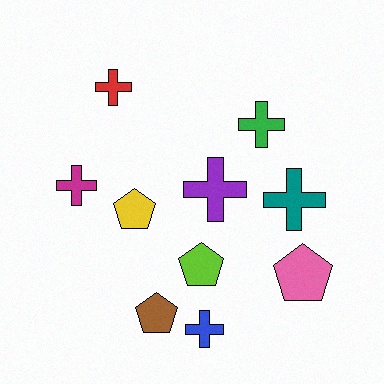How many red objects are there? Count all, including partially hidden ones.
There is 1 red object.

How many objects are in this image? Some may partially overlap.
There are 10 objects.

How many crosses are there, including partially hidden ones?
There are 6 crosses.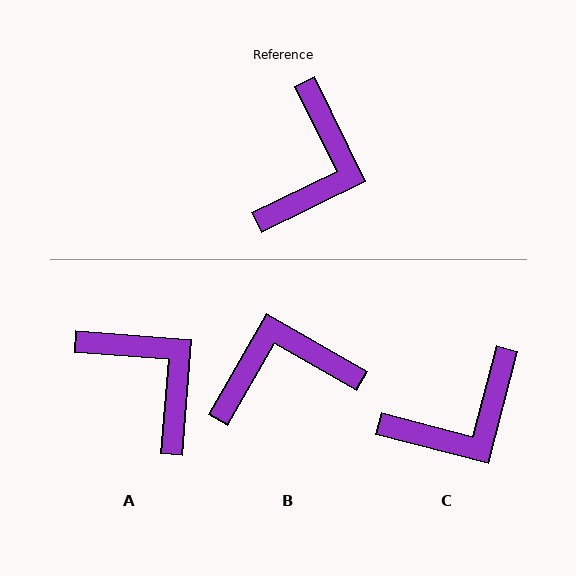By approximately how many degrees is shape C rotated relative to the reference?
Approximately 41 degrees clockwise.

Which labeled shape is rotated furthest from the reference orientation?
B, about 124 degrees away.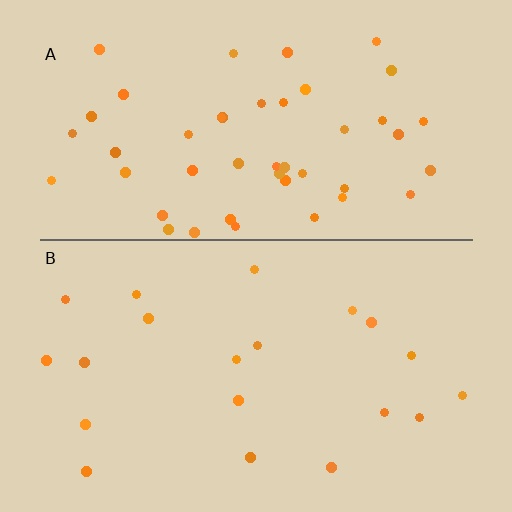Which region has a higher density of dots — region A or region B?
A (the top).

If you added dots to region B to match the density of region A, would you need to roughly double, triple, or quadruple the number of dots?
Approximately double.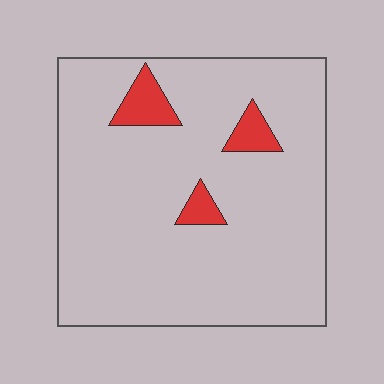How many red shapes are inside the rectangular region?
3.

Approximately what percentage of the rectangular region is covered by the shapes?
Approximately 5%.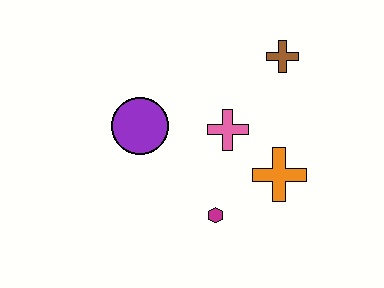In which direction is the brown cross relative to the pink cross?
The brown cross is above the pink cross.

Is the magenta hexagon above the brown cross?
No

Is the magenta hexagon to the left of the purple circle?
No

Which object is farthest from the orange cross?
The purple circle is farthest from the orange cross.